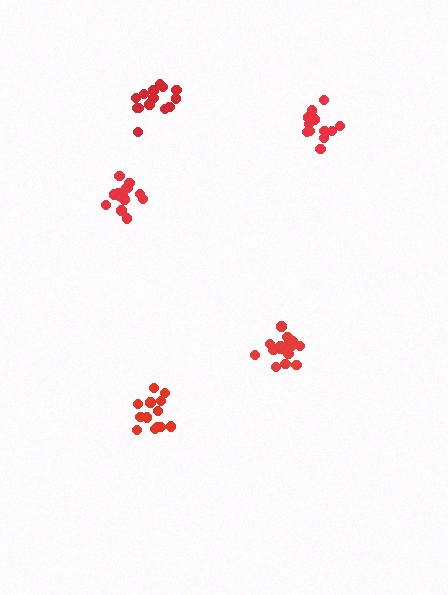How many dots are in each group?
Group 1: 18 dots, Group 2: 14 dots, Group 3: 13 dots, Group 4: 13 dots, Group 5: 14 dots (72 total).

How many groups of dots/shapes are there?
There are 5 groups.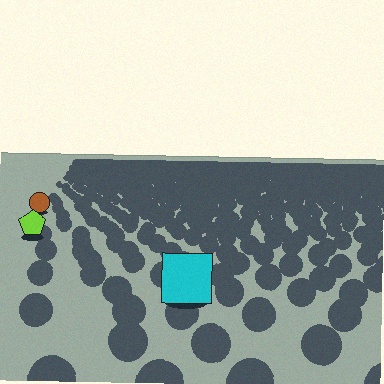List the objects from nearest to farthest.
From nearest to farthest: the cyan square, the lime pentagon, the brown circle.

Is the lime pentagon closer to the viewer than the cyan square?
No. The cyan square is closer — you can tell from the texture gradient: the ground texture is coarser near it.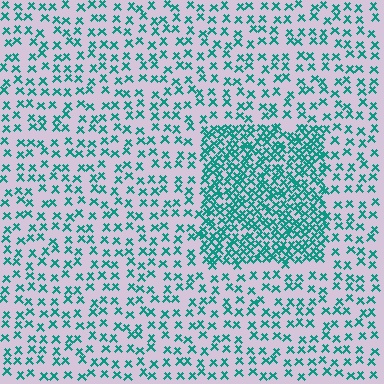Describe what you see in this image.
The image contains small teal elements arranged at two different densities. A rectangle-shaped region is visible where the elements are more densely packed than the surrounding area.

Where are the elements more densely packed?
The elements are more densely packed inside the rectangle boundary.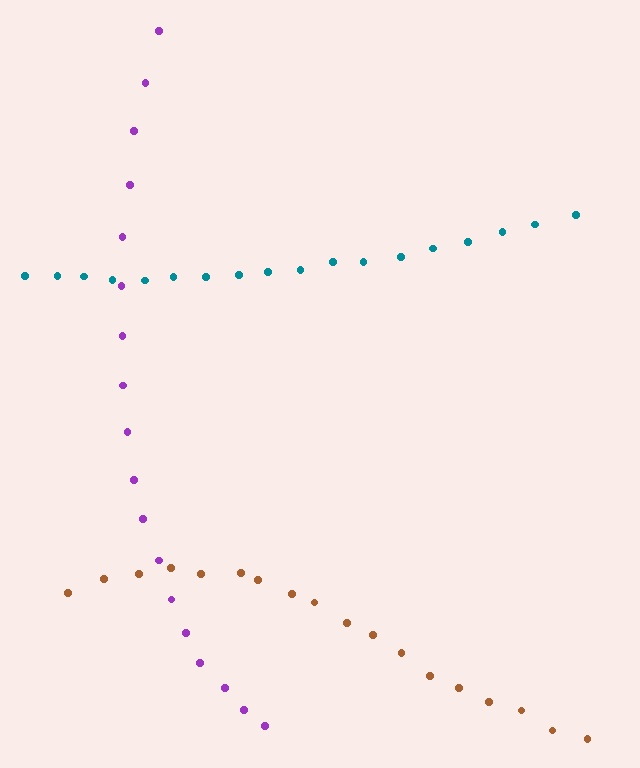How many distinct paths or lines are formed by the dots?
There are 3 distinct paths.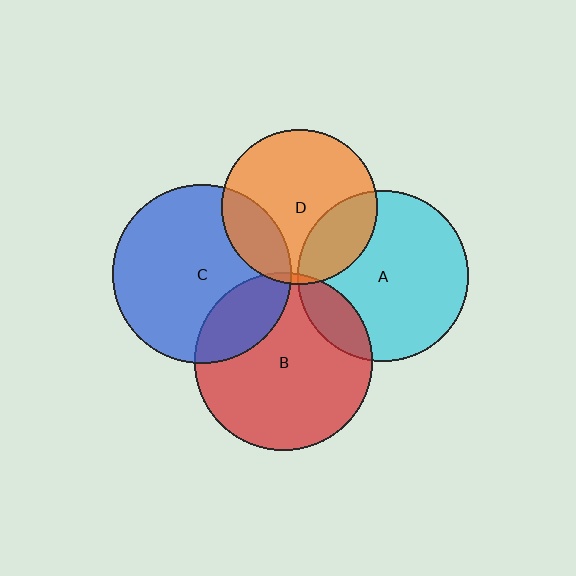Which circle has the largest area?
Circle C (blue).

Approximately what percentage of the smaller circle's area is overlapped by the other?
Approximately 20%.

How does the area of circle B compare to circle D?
Approximately 1.3 times.